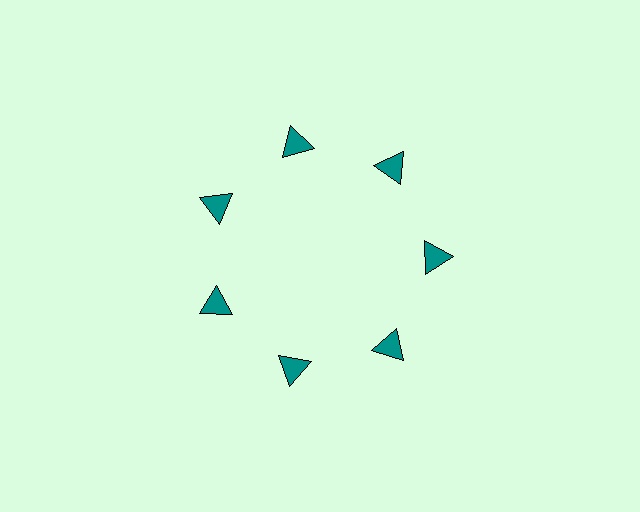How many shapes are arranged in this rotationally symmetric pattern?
There are 7 shapes, arranged in 7 groups of 1.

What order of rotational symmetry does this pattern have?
This pattern has 7-fold rotational symmetry.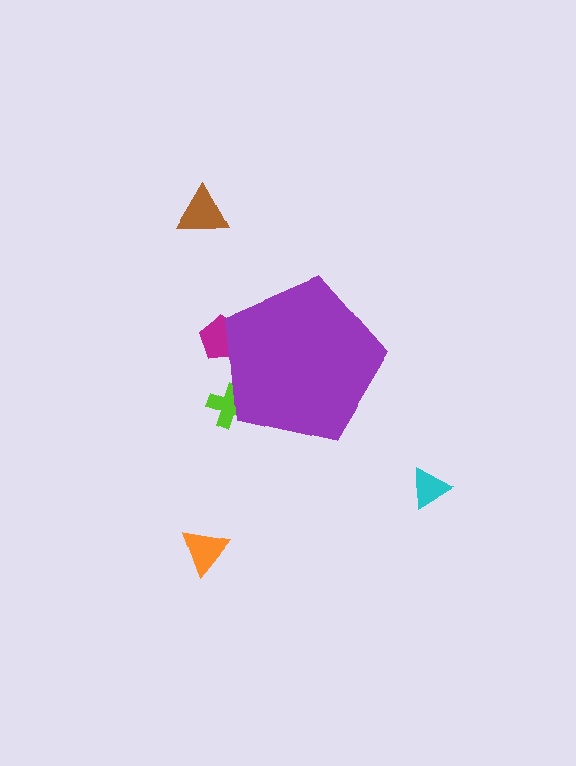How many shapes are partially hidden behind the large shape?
2 shapes are partially hidden.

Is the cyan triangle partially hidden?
No, the cyan triangle is fully visible.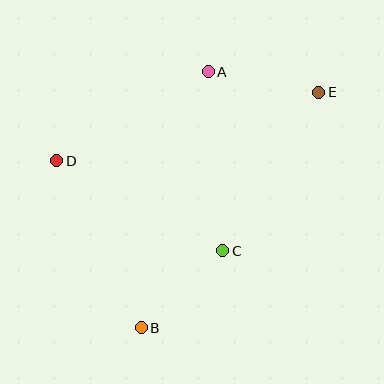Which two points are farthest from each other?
Points B and E are farthest from each other.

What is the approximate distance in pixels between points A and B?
The distance between A and B is approximately 264 pixels.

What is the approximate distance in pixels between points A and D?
The distance between A and D is approximately 175 pixels.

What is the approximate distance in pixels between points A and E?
The distance between A and E is approximately 113 pixels.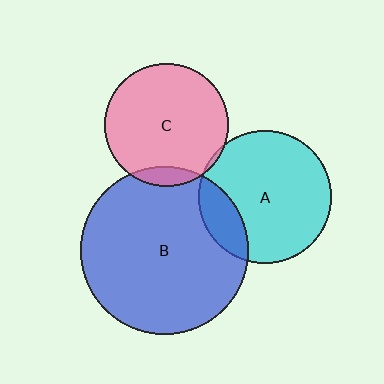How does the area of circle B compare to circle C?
Approximately 1.8 times.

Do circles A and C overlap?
Yes.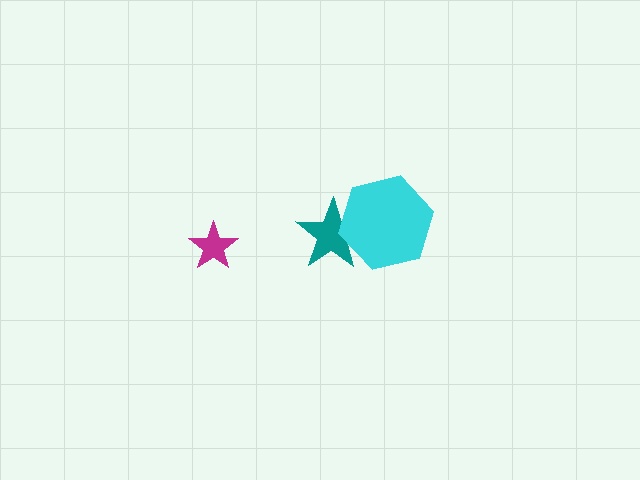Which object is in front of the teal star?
The cyan hexagon is in front of the teal star.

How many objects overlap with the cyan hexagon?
1 object overlaps with the cyan hexagon.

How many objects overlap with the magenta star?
0 objects overlap with the magenta star.